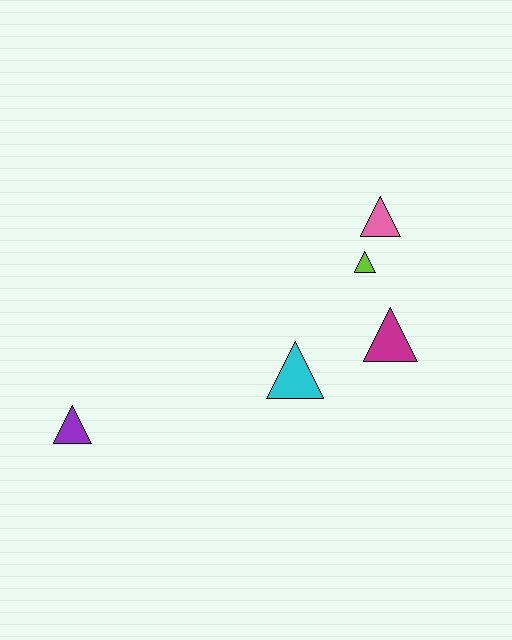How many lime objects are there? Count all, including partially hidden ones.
There is 1 lime object.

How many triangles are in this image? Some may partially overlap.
There are 5 triangles.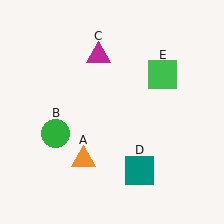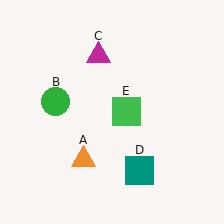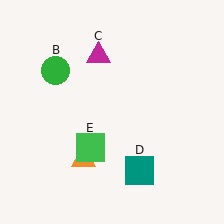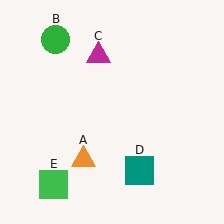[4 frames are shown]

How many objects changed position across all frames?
2 objects changed position: green circle (object B), green square (object E).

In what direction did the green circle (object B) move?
The green circle (object B) moved up.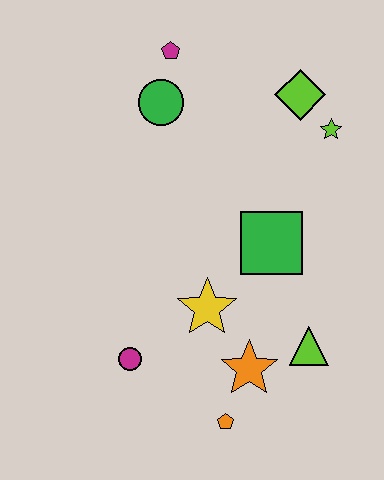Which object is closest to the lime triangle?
The orange star is closest to the lime triangle.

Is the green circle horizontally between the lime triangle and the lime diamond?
No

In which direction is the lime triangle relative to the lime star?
The lime triangle is below the lime star.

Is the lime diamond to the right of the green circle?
Yes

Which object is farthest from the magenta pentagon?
The orange pentagon is farthest from the magenta pentagon.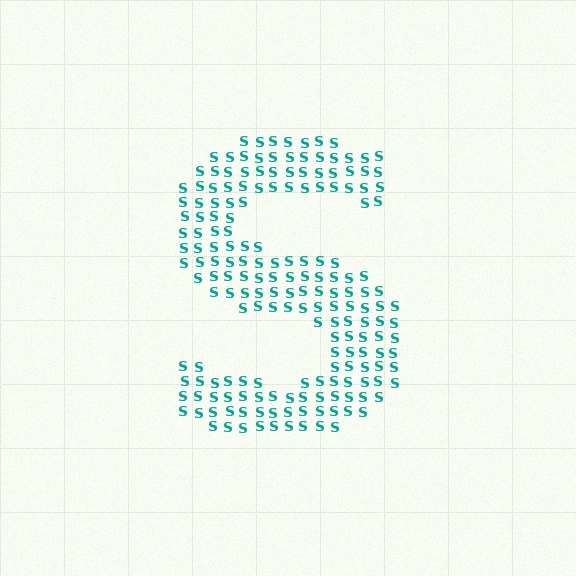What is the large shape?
The large shape is the letter S.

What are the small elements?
The small elements are letter S's.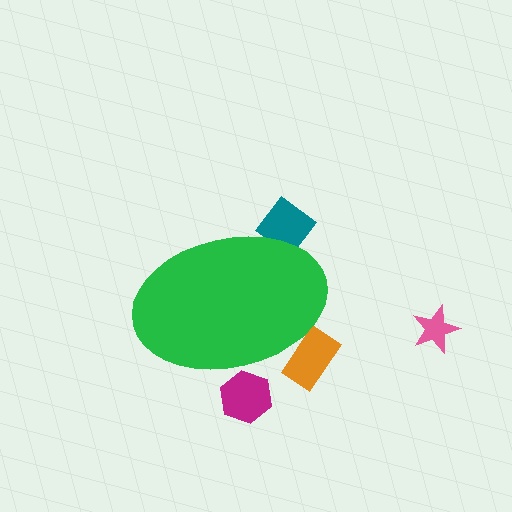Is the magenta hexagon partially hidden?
Yes, the magenta hexagon is partially hidden behind the green ellipse.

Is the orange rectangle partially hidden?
Yes, the orange rectangle is partially hidden behind the green ellipse.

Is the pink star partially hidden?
No, the pink star is fully visible.